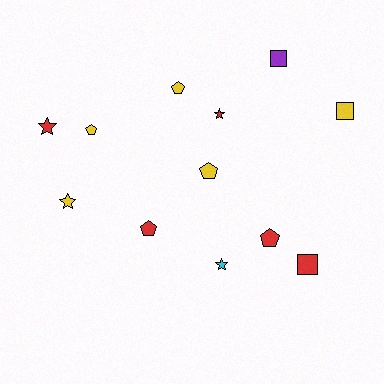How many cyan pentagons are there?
There are no cyan pentagons.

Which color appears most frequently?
Yellow, with 5 objects.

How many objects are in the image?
There are 12 objects.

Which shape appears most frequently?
Pentagon, with 5 objects.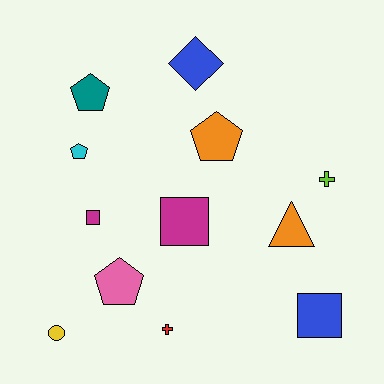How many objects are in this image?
There are 12 objects.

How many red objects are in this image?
There is 1 red object.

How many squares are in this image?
There are 3 squares.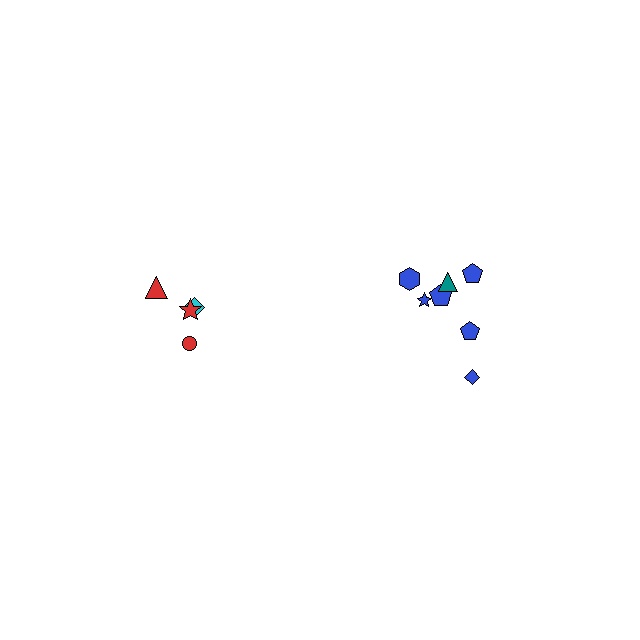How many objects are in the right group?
There are 7 objects.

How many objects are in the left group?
There are 4 objects.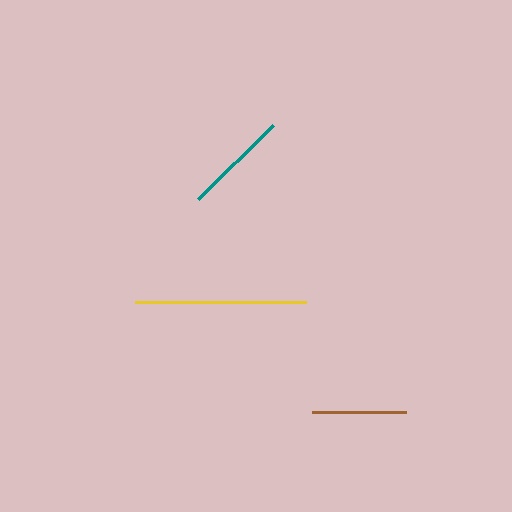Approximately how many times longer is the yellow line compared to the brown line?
The yellow line is approximately 1.8 times the length of the brown line.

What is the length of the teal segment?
The teal segment is approximately 105 pixels long.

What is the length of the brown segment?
The brown segment is approximately 93 pixels long.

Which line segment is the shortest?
The brown line is the shortest at approximately 93 pixels.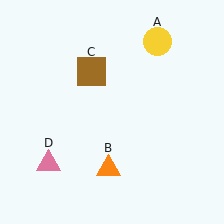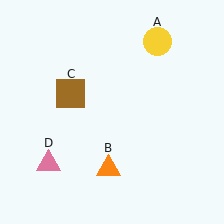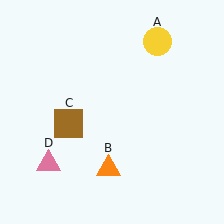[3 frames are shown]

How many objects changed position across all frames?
1 object changed position: brown square (object C).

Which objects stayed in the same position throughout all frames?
Yellow circle (object A) and orange triangle (object B) and pink triangle (object D) remained stationary.